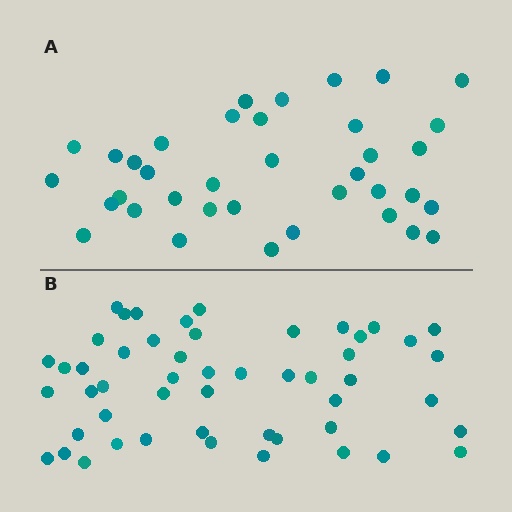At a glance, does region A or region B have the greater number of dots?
Region B (the bottom region) has more dots.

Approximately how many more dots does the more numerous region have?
Region B has approximately 15 more dots than region A.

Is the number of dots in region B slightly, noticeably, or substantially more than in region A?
Region B has noticeably more, but not dramatically so. The ratio is roughly 1.4 to 1.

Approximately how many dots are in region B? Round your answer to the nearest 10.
About 50 dots. (The exact count is 51, which rounds to 50.)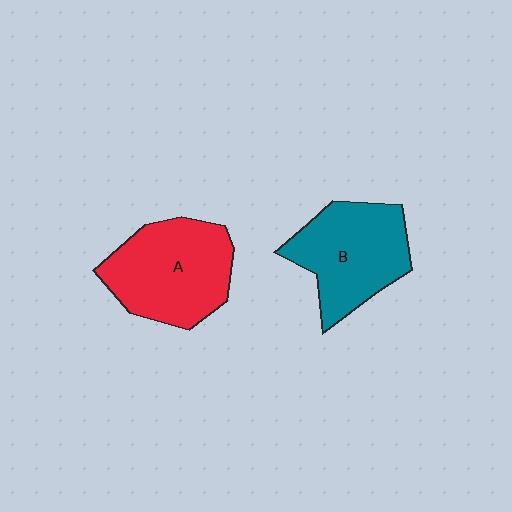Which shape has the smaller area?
Shape B (teal).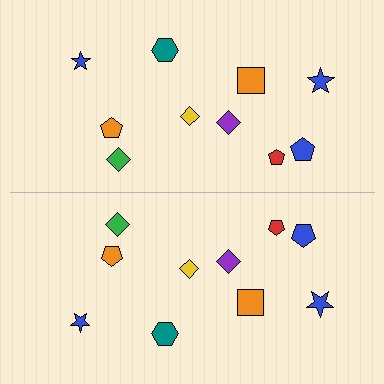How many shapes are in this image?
There are 20 shapes in this image.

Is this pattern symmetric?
Yes, this pattern has bilateral (reflection) symmetry.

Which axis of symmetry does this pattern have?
The pattern has a horizontal axis of symmetry running through the center of the image.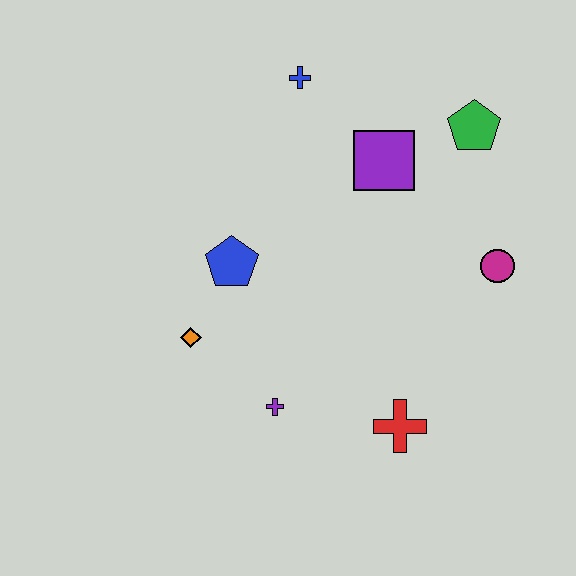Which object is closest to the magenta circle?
The green pentagon is closest to the magenta circle.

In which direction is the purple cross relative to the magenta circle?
The purple cross is to the left of the magenta circle.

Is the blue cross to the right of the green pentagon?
No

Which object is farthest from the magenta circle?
The orange diamond is farthest from the magenta circle.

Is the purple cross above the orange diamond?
No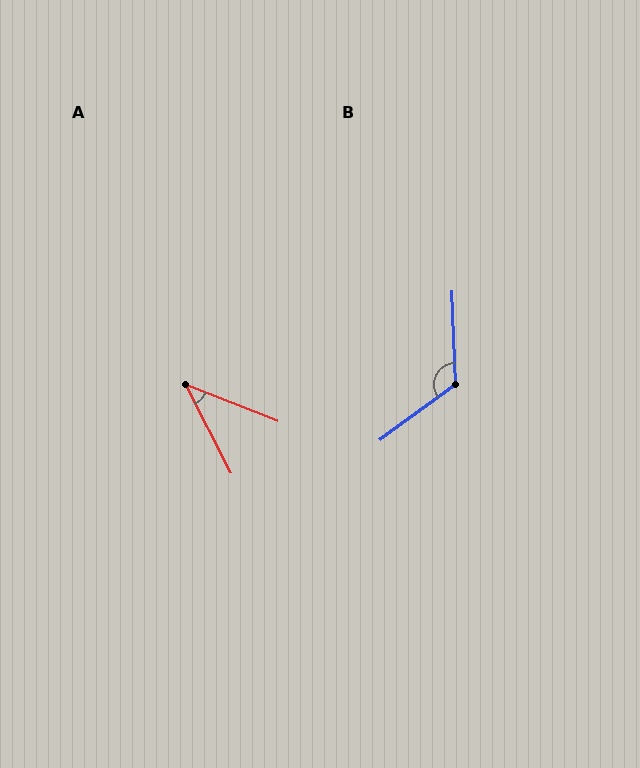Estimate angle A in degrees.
Approximately 42 degrees.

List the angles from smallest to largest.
A (42°), B (124°).